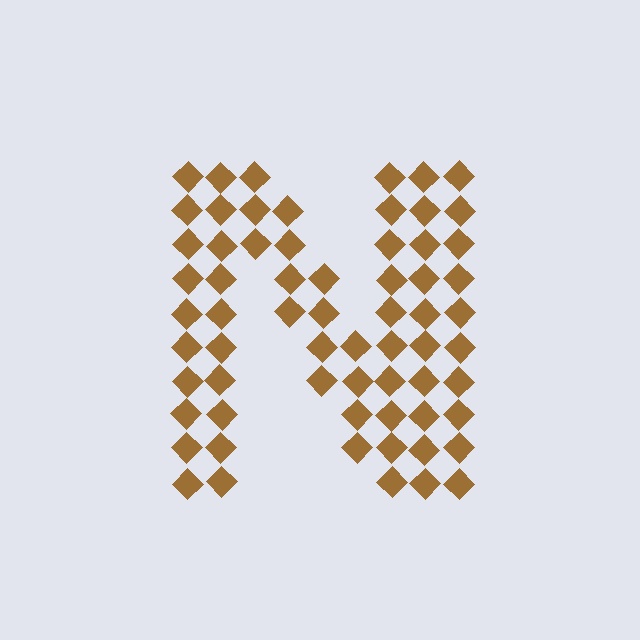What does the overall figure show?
The overall figure shows the letter N.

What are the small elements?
The small elements are diamonds.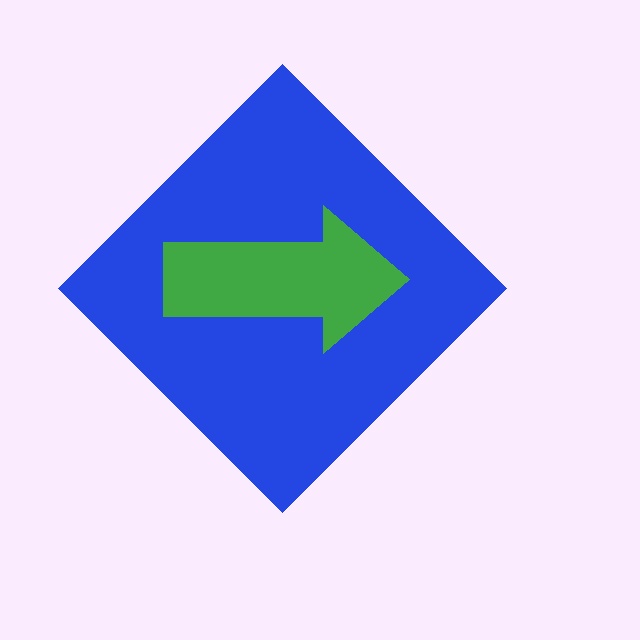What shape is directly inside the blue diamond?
The green arrow.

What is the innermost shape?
The green arrow.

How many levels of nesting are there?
2.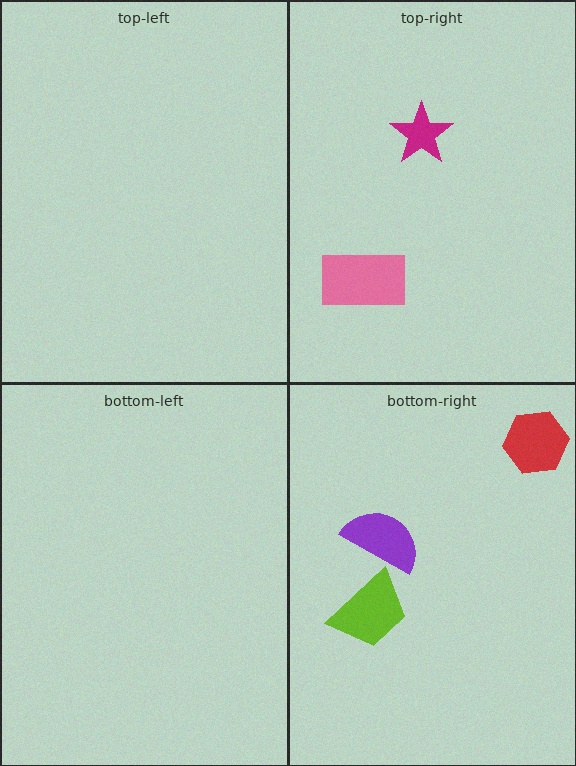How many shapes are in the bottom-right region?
3.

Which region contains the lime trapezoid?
The bottom-right region.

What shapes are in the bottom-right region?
The purple semicircle, the red hexagon, the lime trapezoid.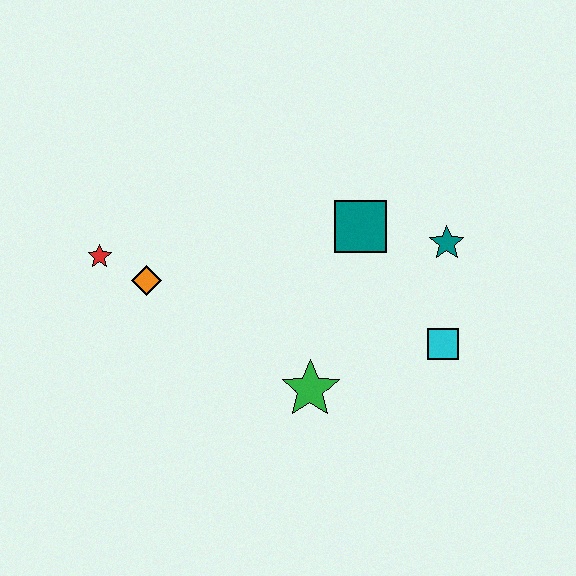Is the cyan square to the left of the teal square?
No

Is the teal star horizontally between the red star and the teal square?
No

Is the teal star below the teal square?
Yes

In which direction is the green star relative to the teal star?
The green star is below the teal star.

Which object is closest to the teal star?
The teal square is closest to the teal star.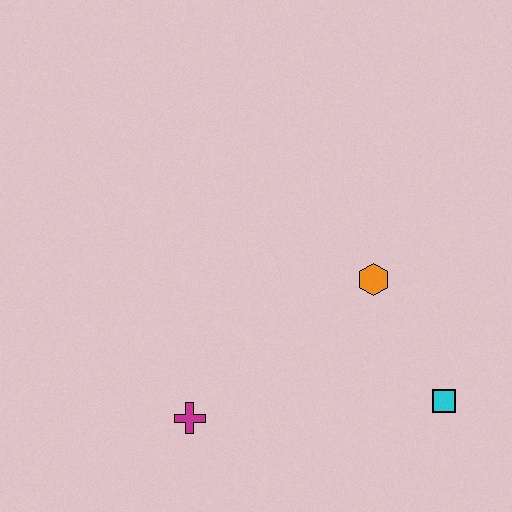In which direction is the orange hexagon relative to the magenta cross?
The orange hexagon is to the right of the magenta cross.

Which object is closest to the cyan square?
The orange hexagon is closest to the cyan square.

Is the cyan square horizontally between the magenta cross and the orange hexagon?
No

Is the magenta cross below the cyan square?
Yes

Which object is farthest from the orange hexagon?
The magenta cross is farthest from the orange hexagon.